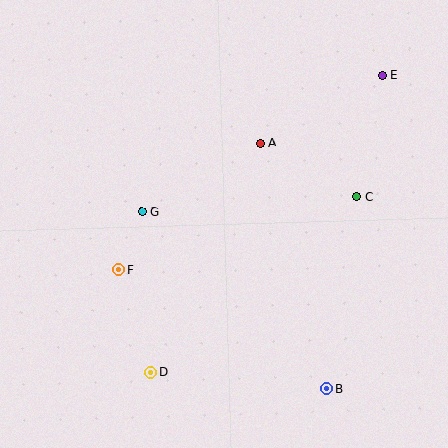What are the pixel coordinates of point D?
Point D is at (151, 372).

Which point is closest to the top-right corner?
Point E is closest to the top-right corner.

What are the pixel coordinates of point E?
Point E is at (382, 75).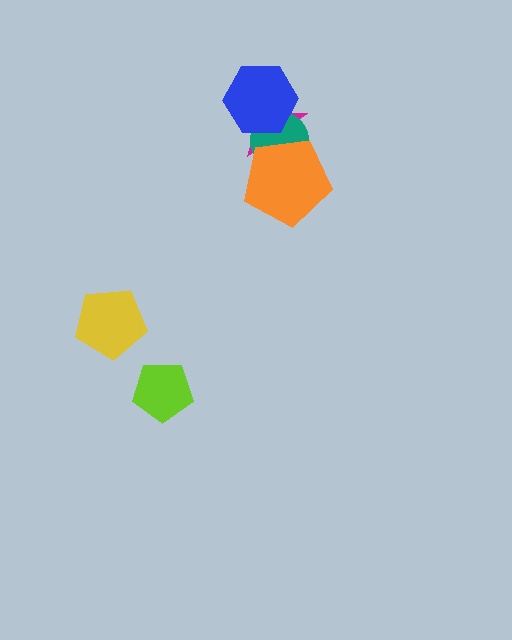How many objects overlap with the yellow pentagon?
0 objects overlap with the yellow pentagon.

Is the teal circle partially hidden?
Yes, it is partially covered by another shape.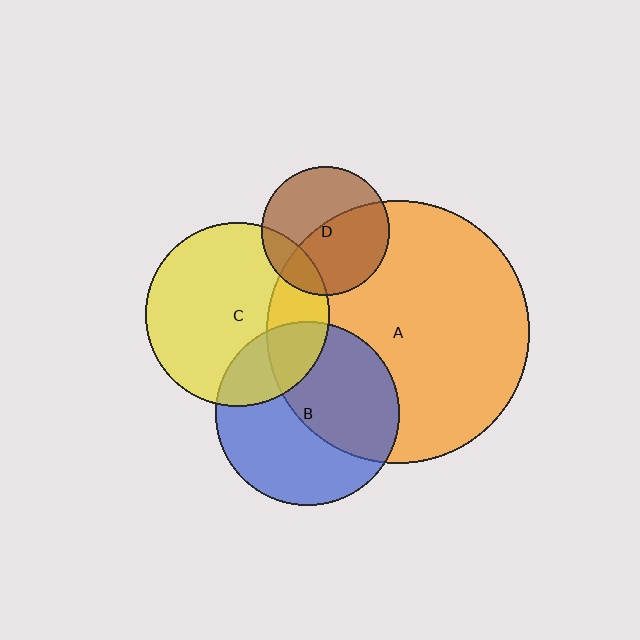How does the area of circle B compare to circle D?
Approximately 2.0 times.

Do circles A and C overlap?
Yes.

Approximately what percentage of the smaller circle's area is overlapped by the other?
Approximately 25%.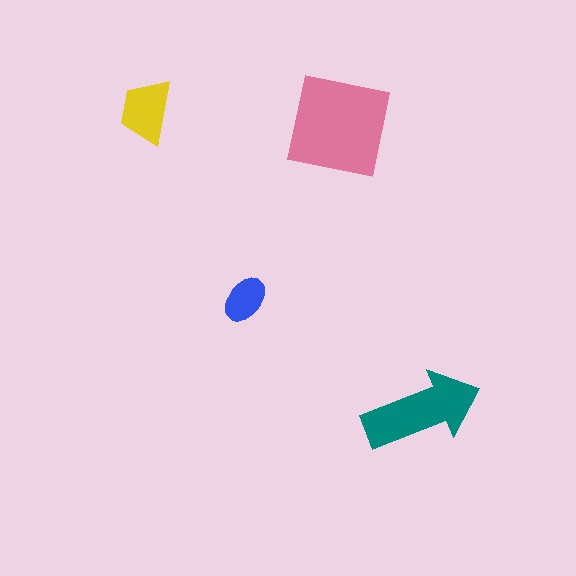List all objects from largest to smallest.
The pink square, the teal arrow, the yellow trapezoid, the blue ellipse.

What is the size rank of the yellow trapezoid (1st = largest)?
3rd.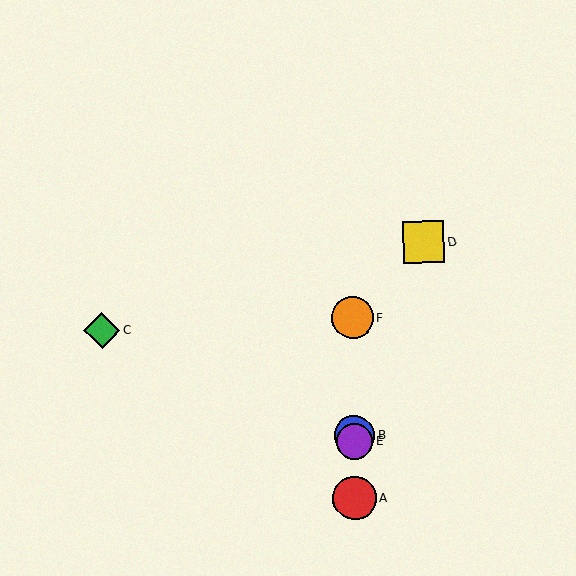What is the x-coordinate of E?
Object E is at x≈354.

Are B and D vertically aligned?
No, B is at x≈354 and D is at x≈423.